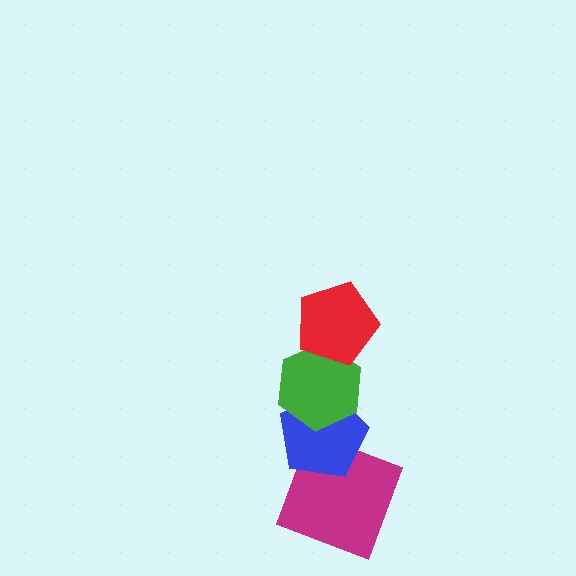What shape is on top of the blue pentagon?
The green hexagon is on top of the blue pentagon.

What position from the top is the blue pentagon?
The blue pentagon is 3rd from the top.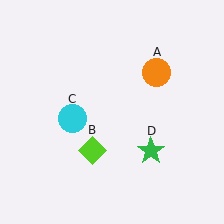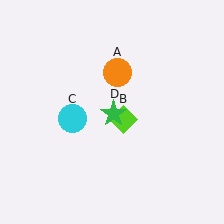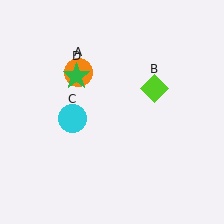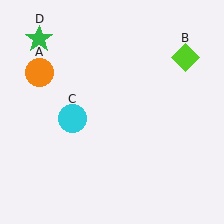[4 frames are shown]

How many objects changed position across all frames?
3 objects changed position: orange circle (object A), lime diamond (object B), green star (object D).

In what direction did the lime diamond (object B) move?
The lime diamond (object B) moved up and to the right.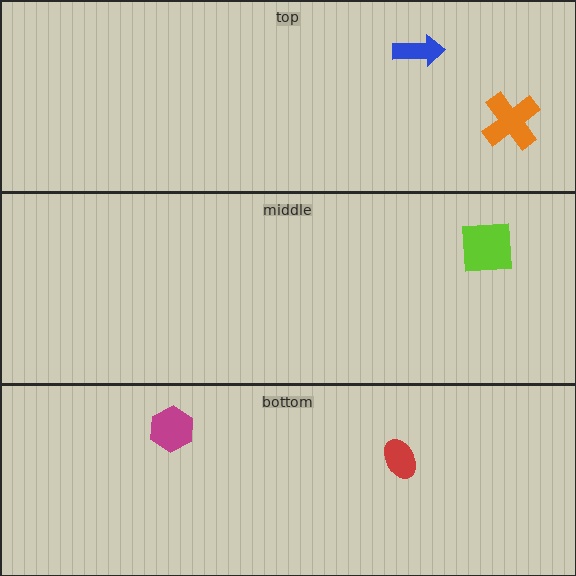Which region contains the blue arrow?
The top region.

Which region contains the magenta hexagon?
The bottom region.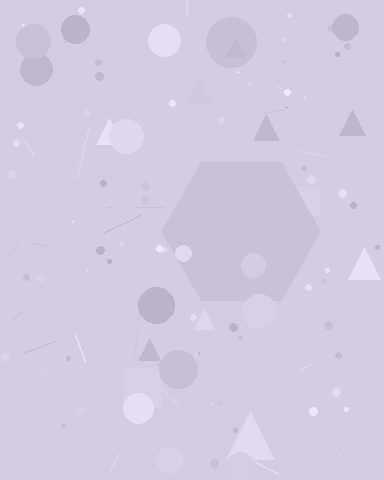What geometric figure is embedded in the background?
A hexagon is embedded in the background.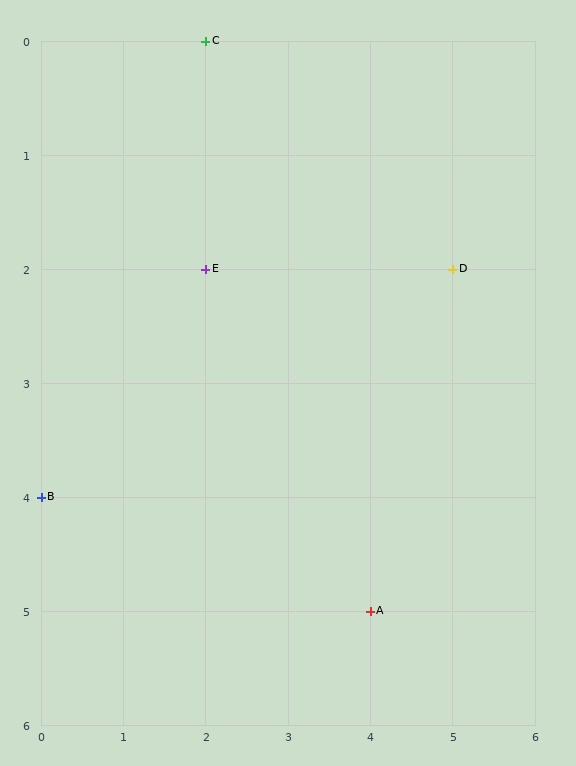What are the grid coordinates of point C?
Point C is at grid coordinates (2, 0).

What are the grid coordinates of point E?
Point E is at grid coordinates (2, 2).